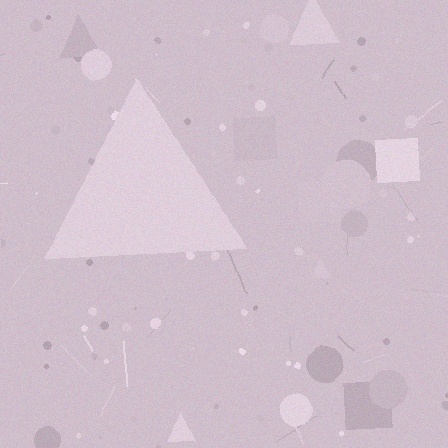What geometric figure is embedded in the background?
A triangle is embedded in the background.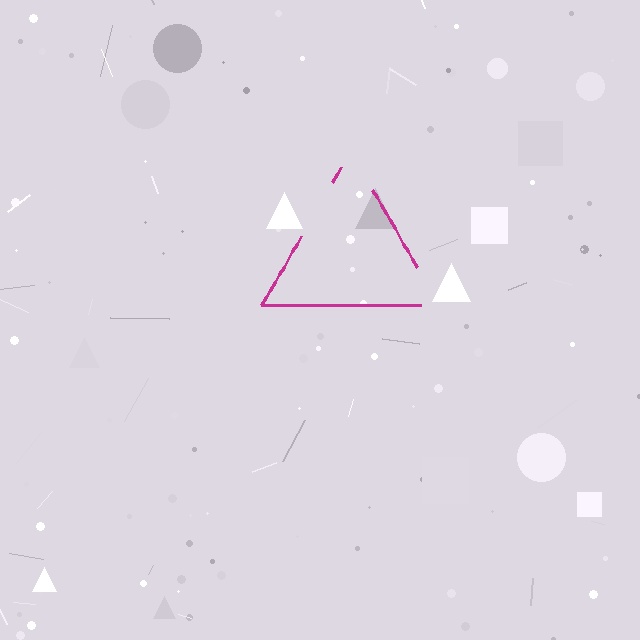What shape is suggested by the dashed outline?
The dashed outline suggests a triangle.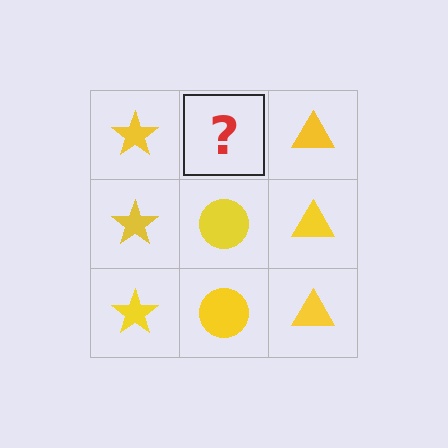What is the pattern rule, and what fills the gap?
The rule is that each column has a consistent shape. The gap should be filled with a yellow circle.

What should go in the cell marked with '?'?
The missing cell should contain a yellow circle.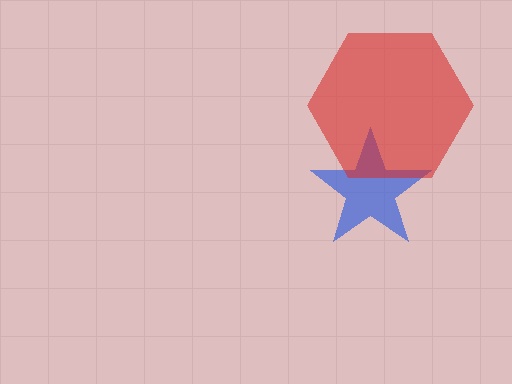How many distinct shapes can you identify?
There are 2 distinct shapes: a blue star, a red hexagon.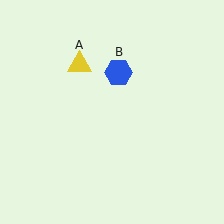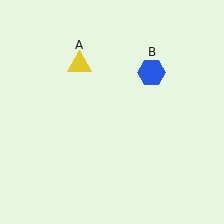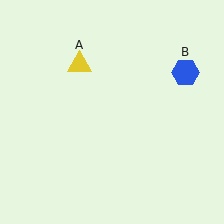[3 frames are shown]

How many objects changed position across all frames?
1 object changed position: blue hexagon (object B).